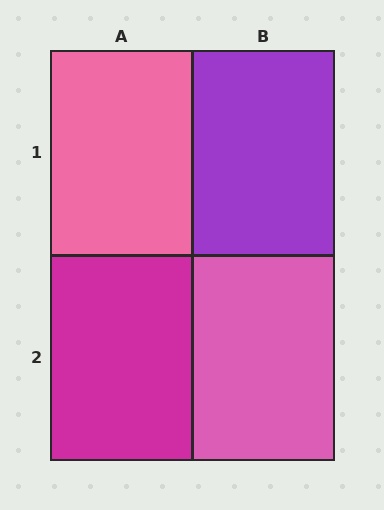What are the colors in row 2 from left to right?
Magenta, pink.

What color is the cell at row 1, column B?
Purple.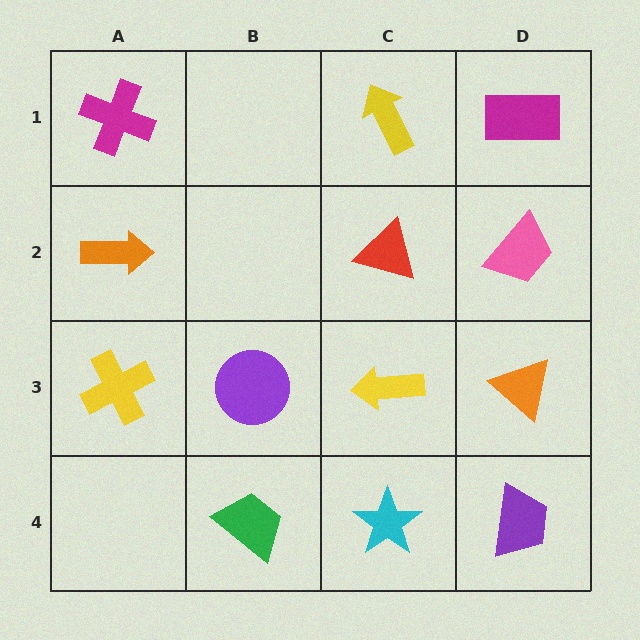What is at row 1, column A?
A magenta cross.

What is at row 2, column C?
A red triangle.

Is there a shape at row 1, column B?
No, that cell is empty.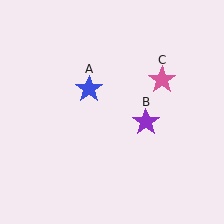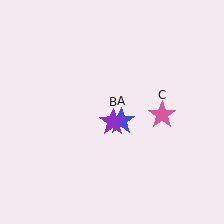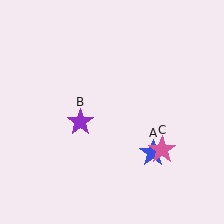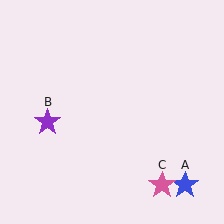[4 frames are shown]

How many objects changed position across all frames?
3 objects changed position: blue star (object A), purple star (object B), pink star (object C).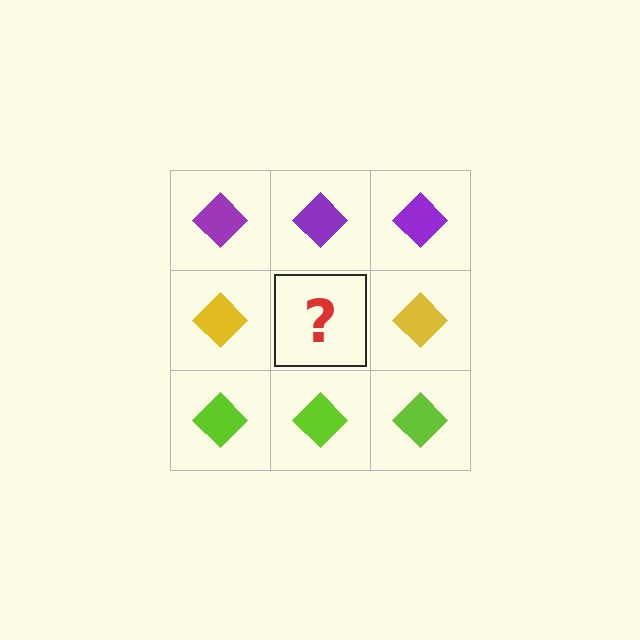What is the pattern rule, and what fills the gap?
The rule is that each row has a consistent color. The gap should be filled with a yellow diamond.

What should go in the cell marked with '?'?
The missing cell should contain a yellow diamond.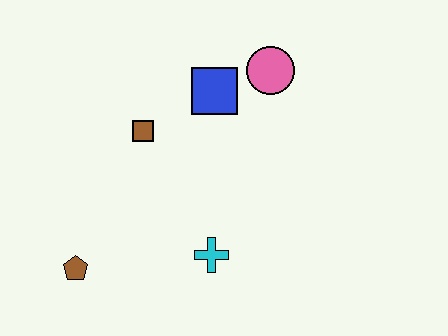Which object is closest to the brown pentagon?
The cyan cross is closest to the brown pentagon.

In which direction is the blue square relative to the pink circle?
The blue square is to the left of the pink circle.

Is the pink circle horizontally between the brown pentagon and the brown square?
No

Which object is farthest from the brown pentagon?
The pink circle is farthest from the brown pentagon.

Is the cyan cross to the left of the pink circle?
Yes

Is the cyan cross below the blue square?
Yes